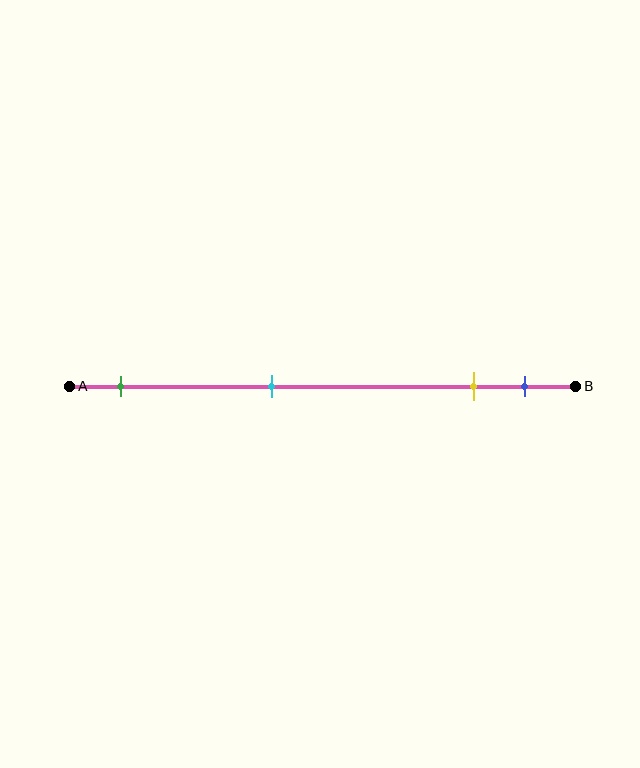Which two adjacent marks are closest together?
The yellow and blue marks are the closest adjacent pair.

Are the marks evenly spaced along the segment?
No, the marks are not evenly spaced.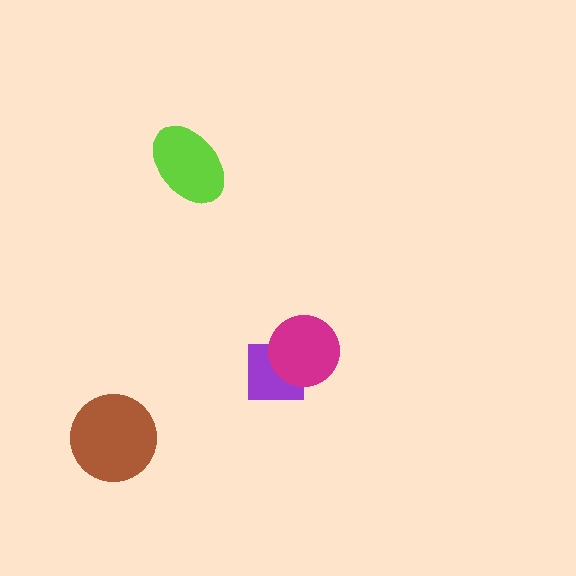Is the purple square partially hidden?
Yes, it is partially covered by another shape.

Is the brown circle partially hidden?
No, no other shape covers it.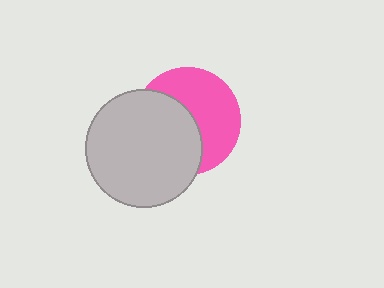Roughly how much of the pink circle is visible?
About half of it is visible (roughly 51%).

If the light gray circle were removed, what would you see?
You would see the complete pink circle.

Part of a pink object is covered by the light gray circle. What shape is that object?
It is a circle.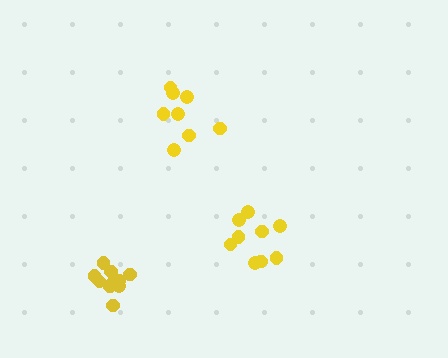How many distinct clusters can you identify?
There are 3 distinct clusters.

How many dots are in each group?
Group 1: 8 dots, Group 2: 9 dots, Group 3: 10 dots (27 total).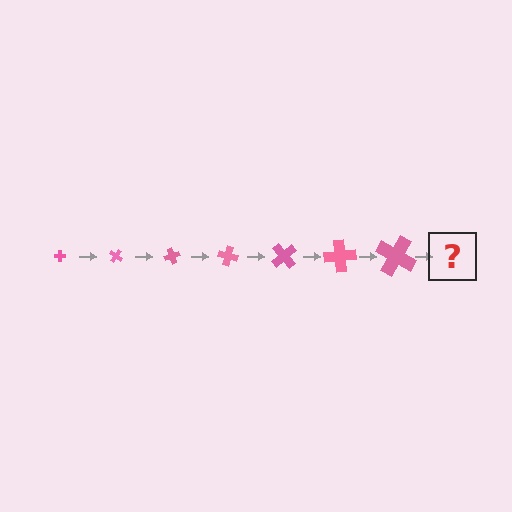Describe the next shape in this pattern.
It should be a cross, larger than the previous one and rotated 245 degrees from the start.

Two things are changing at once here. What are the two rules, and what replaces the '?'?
The two rules are that the cross grows larger each step and it rotates 35 degrees each step. The '?' should be a cross, larger than the previous one and rotated 245 degrees from the start.